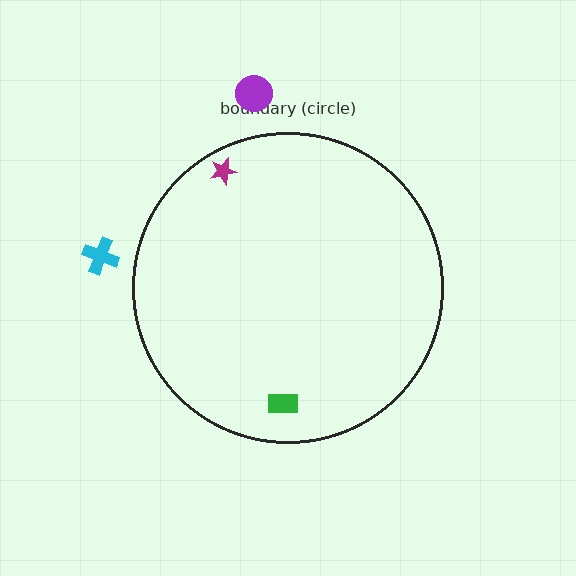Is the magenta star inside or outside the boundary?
Inside.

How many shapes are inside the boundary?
2 inside, 2 outside.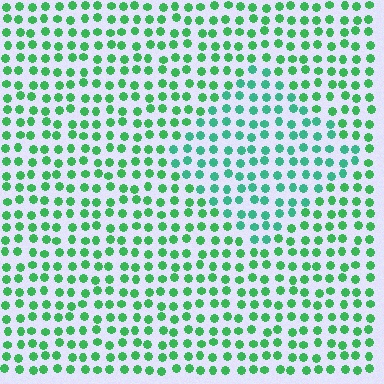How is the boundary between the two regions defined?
The boundary is defined purely by a slight shift in hue (about 25 degrees). Spacing, size, and orientation are identical on both sides.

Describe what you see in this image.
The image is filled with small green elements in a uniform arrangement. A diamond-shaped region is visible where the elements are tinted to a slightly different hue, forming a subtle color boundary.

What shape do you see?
I see a diamond.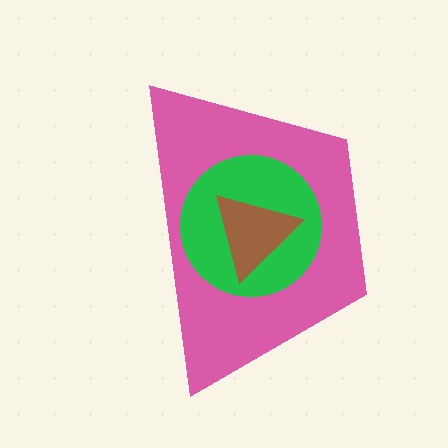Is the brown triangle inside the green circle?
Yes.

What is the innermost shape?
The brown triangle.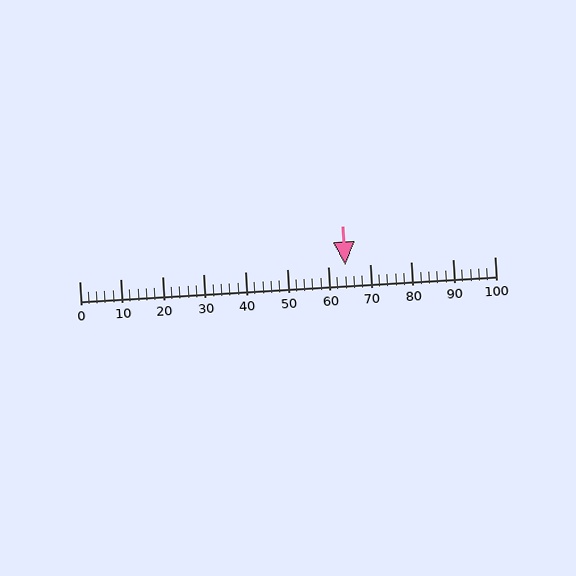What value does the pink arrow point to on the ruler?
The pink arrow points to approximately 64.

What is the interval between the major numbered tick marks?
The major tick marks are spaced 10 units apart.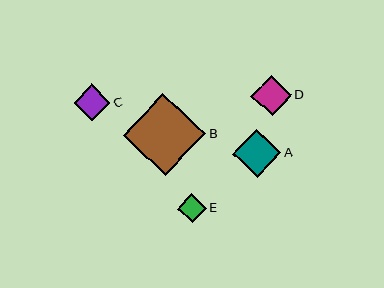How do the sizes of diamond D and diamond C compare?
Diamond D and diamond C are approximately the same size.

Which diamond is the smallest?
Diamond E is the smallest with a size of approximately 29 pixels.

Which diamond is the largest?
Diamond B is the largest with a size of approximately 82 pixels.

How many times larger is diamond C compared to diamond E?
Diamond C is approximately 1.3 times the size of diamond E.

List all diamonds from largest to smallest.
From largest to smallest: B, A, D, C, E.